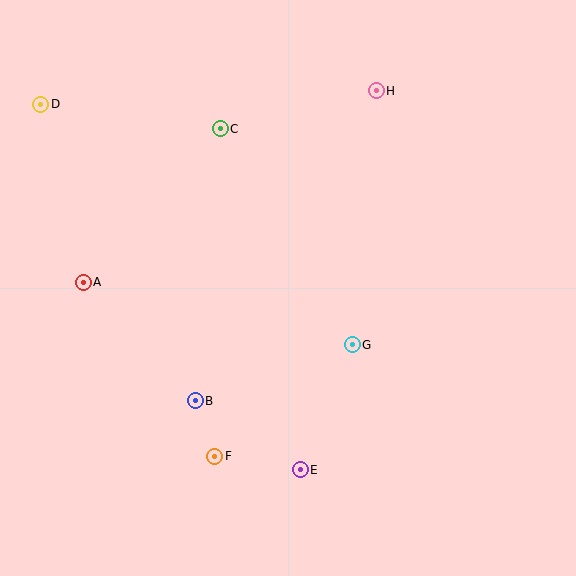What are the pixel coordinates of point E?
Point E is at (300, 470).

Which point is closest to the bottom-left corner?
Point F is closest to the bottom-left corner.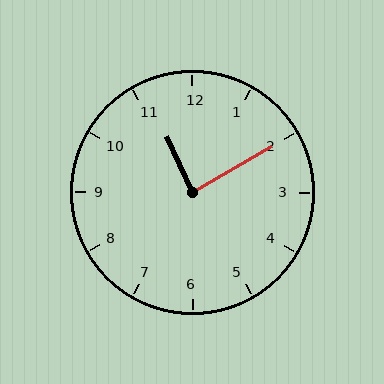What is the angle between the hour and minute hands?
Approximately 85 degrees.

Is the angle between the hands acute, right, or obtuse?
It is right.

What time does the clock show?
11:10.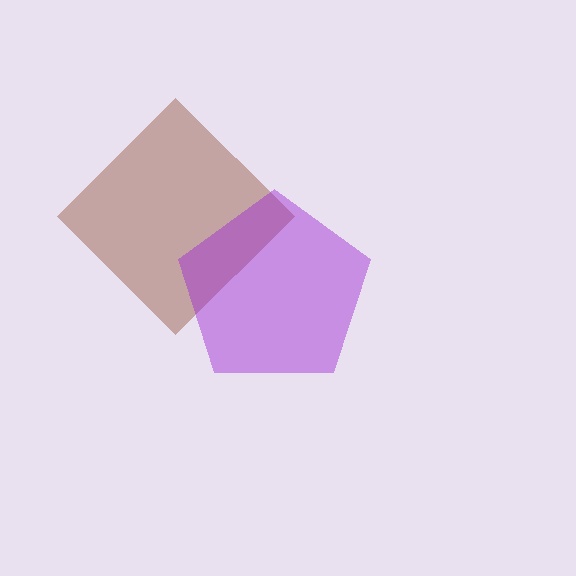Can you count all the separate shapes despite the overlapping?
Yes, there are 2 separate shapes.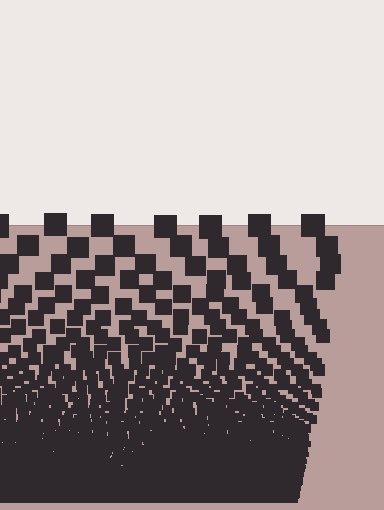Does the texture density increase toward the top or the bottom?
Density increases toward the bottom.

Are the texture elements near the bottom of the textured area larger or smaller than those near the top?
Smaller. The gradient is inverted — elements near the bottom are smaller and denser.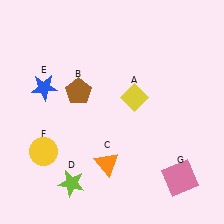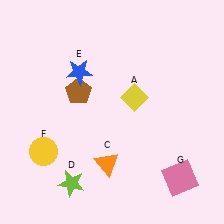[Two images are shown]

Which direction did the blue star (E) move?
The blue star (E) moved right.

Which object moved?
The blue star (E) moved right.